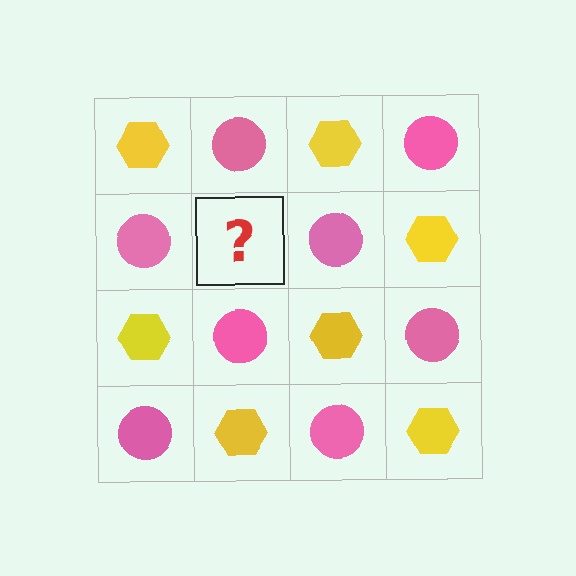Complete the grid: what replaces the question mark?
The question mark should be replaced with a yellow hexagon.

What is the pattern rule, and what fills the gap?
The rule is that it alternates yellow hexagon and pink circle in a checkerboard pattern. The gap should be filled with a yellow hexagon.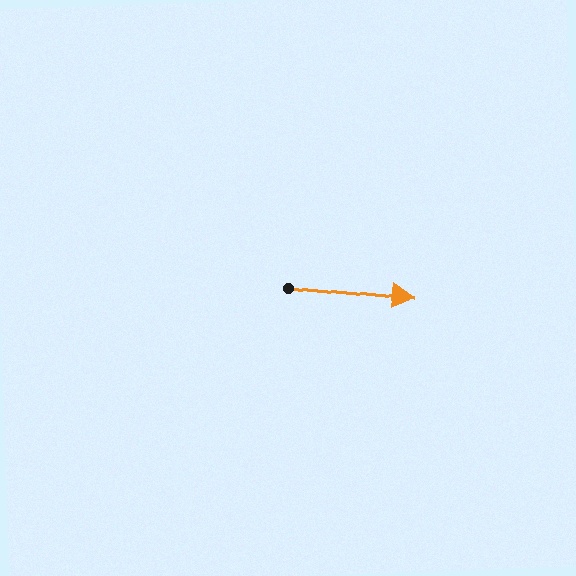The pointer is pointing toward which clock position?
Roughly 3 o'clock.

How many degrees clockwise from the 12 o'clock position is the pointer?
Approximately 96 degrees.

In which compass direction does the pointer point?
East.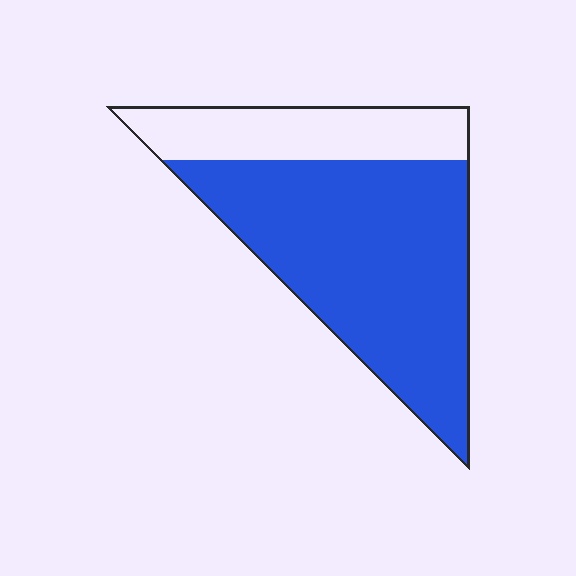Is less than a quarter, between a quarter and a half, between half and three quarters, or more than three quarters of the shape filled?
Between half and three quarters.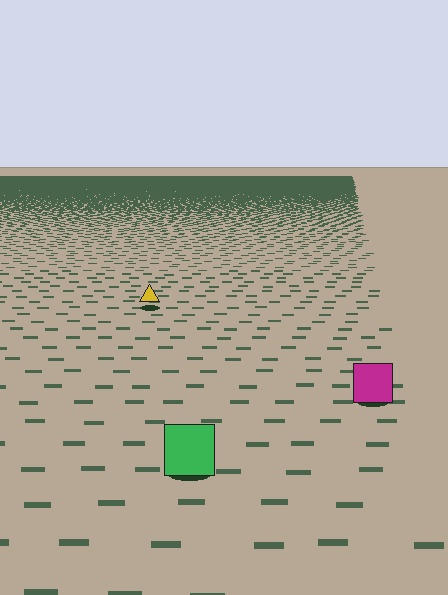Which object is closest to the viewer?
The green square is closest. The texture marks near it are larger and more spread out.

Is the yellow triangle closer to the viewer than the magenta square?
No. The magenta square is closer — you can tell from the texture gradient: the ground texture is coarser near it.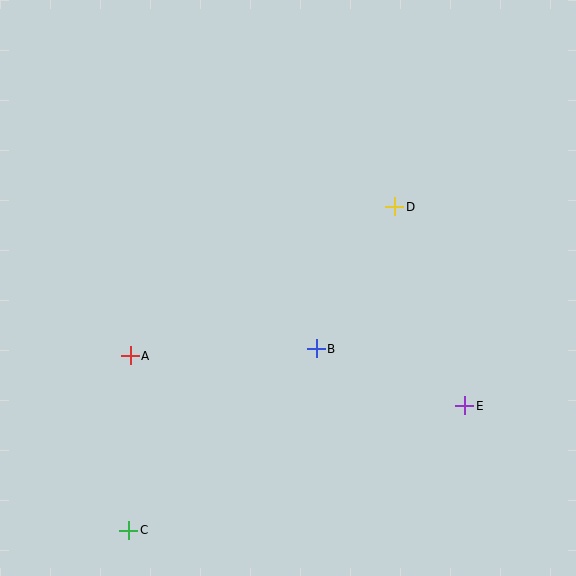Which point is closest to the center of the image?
Point B at (316, 349) is closest to the center.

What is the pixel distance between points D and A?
The distance between D and A is 304 pixels.